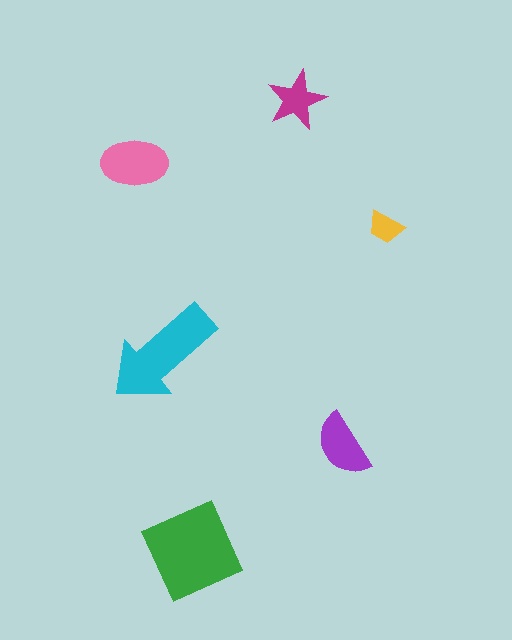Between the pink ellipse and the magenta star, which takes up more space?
The pink ellipse.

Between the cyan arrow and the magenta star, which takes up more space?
The cyan arrow.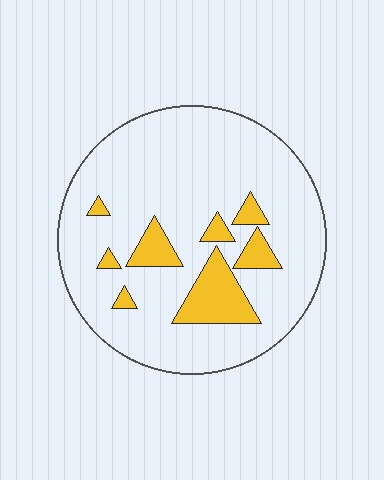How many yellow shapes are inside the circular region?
8.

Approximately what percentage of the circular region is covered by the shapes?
Approximately 15%.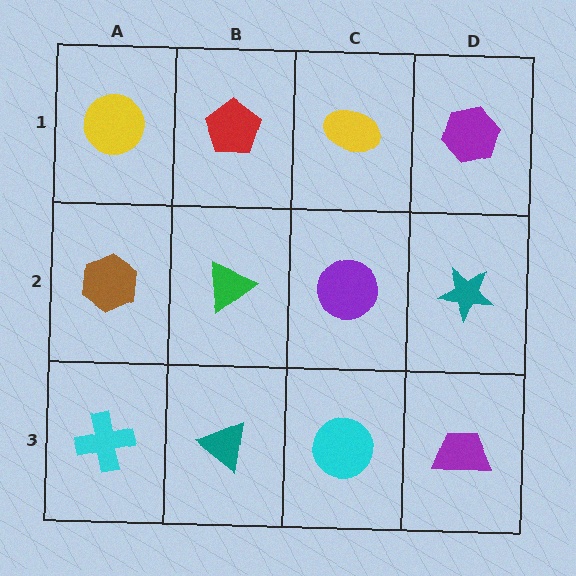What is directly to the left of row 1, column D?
A yellow ellipse.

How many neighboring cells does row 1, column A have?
2.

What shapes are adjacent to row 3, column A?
A brown hexagon (row 2, column A), a teal triangle (row 3, column B).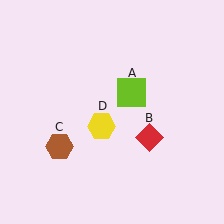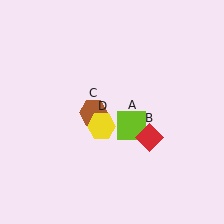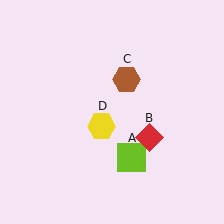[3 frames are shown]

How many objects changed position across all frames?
2 objects changed position: lime square (object A), brown hexagon (object C).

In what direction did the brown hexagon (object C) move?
The brown hexagon (object C) moved up and to the right.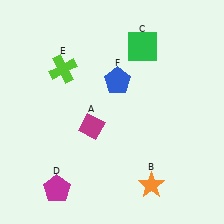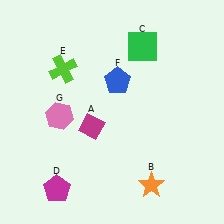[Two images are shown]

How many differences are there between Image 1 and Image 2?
There is 1 difference between the two images.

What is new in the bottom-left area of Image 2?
A pink hexagon (G) was added in the bottom-left area of Image 2.